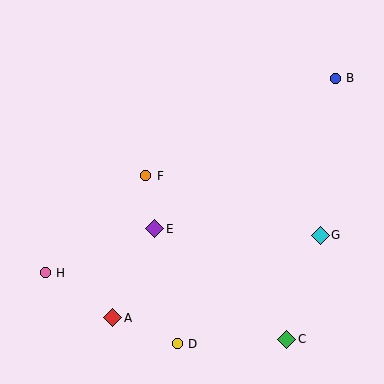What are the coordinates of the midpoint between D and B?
The midpoint between D and B is at (256, 211).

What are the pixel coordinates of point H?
Point H is at (45, 273).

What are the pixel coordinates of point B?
Point B is at (335, 78).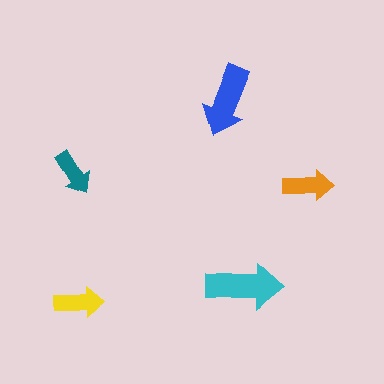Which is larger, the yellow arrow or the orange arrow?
The orange one.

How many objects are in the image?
There are 5 objects in the image.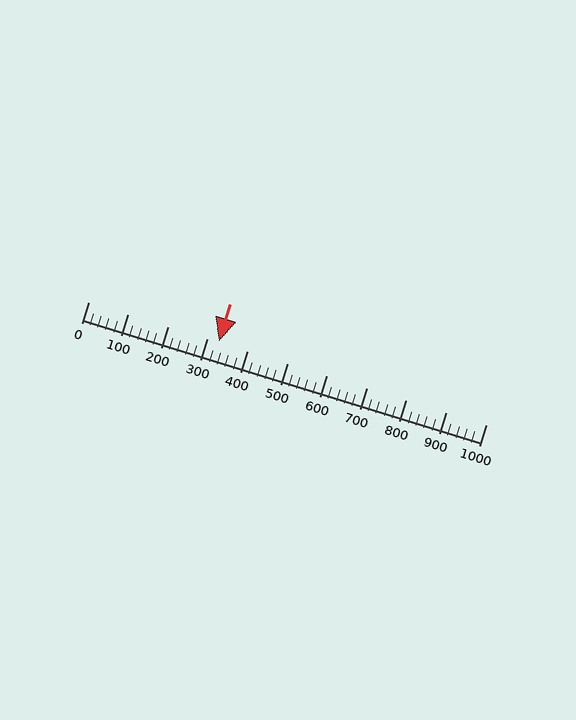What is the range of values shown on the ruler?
The ruler shows values from 0 to 1000.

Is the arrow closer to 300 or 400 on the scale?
The arrow is closer to 300.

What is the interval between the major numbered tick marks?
The major tick marks are spaced 100 units apart.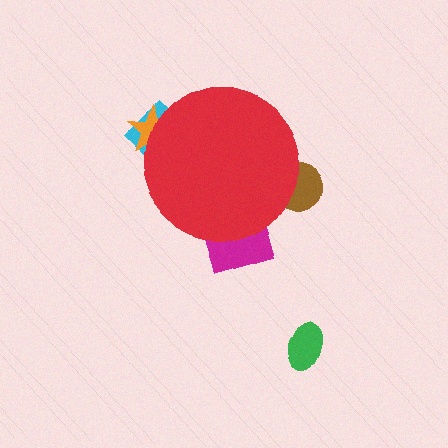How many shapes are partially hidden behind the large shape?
4 shapes are partially hidden.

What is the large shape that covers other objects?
A red circle.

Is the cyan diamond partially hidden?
Yes, the cyan diamond is partially hidden behind the red circle.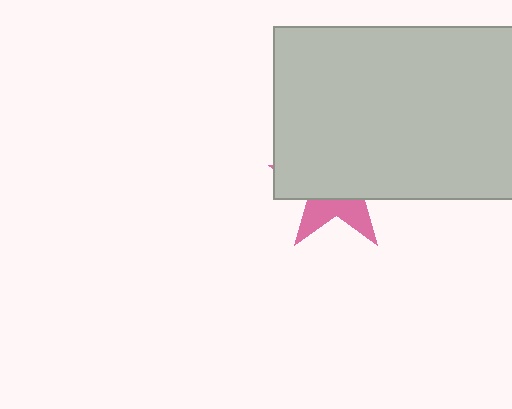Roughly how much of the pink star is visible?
A small part of it is visible (roughly 34%).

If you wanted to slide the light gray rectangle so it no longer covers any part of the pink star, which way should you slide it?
Slide it up — that is the most direct way to separate the two shapes.